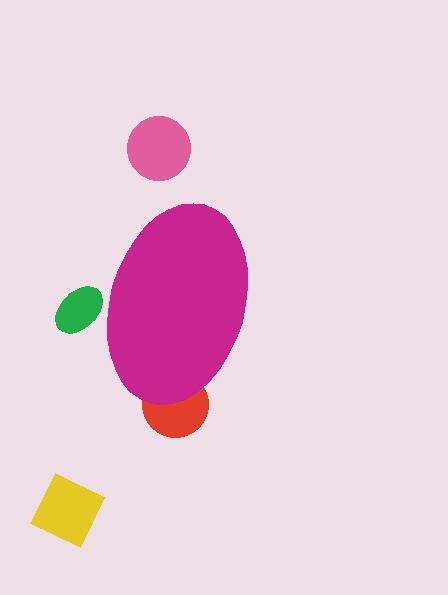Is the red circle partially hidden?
Yes, the red circle is partially hidden behind the magenta ellipse.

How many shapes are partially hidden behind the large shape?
2 shapes are partially hidden.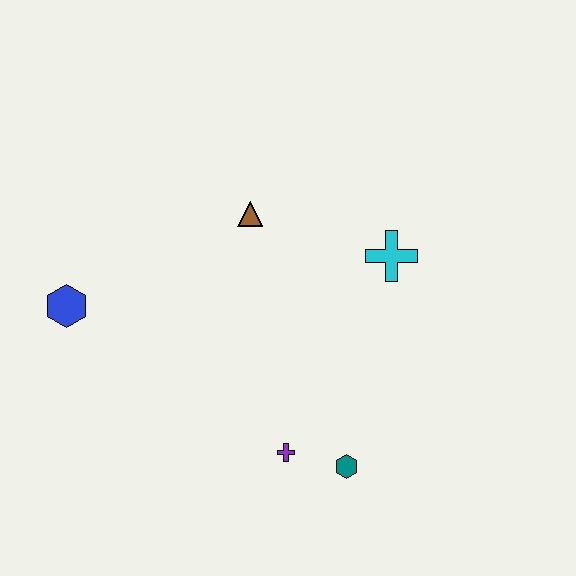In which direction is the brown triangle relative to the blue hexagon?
The brown triangle is to the right of the blue hexagon.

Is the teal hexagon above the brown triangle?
No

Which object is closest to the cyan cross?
The brown triangle is closest to the cyan cross.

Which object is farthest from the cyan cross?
The blue hexagon is farthest from the cyan cross.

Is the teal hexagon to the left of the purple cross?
No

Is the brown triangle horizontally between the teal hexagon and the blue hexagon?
Yes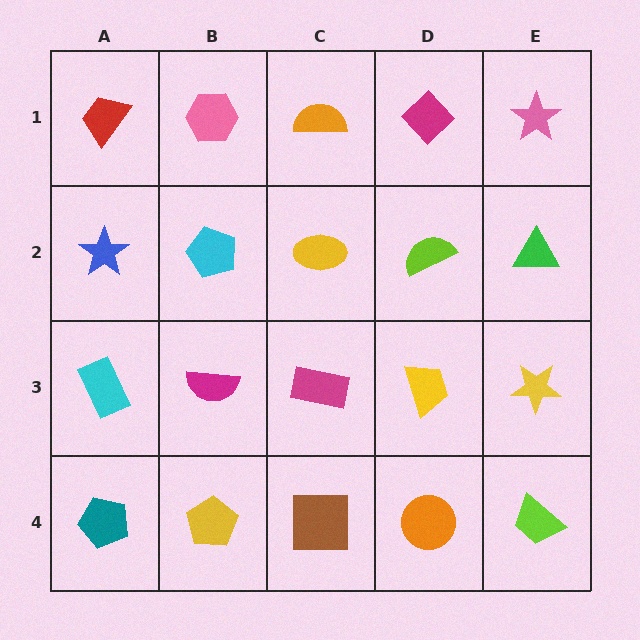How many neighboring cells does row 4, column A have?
2.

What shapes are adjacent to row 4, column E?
A yellow star (row 3, column E), an orange circle (row 4, column D).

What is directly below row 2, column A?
A cyan rectangle.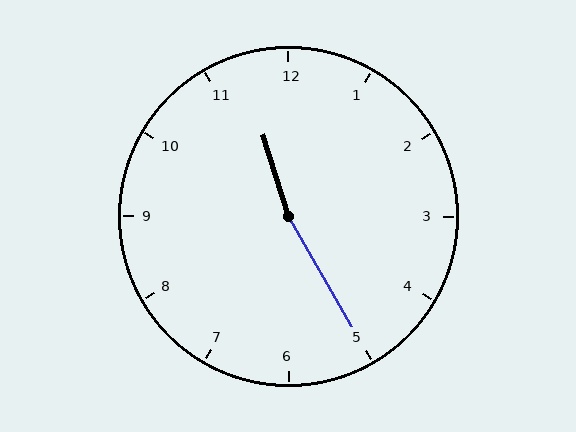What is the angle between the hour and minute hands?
Approximately 168 degrees.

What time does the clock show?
11:25.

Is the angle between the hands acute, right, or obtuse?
It is obtuse.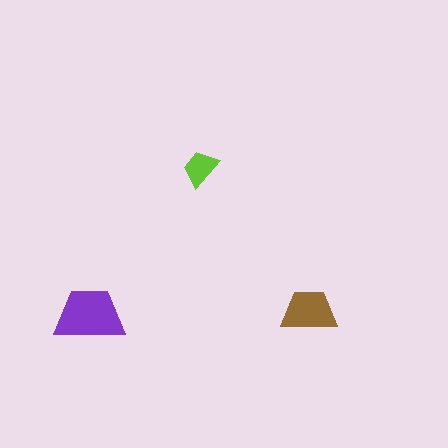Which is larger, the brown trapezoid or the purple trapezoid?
The purple one.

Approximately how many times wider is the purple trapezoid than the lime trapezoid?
About 2 times wider.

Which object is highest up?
The lime trapezoid is topmost.